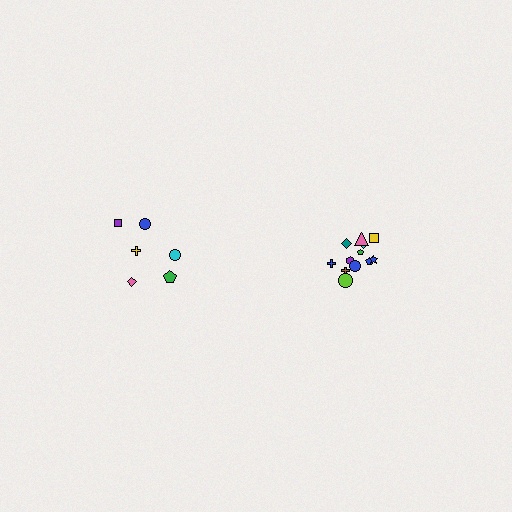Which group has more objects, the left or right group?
The right group.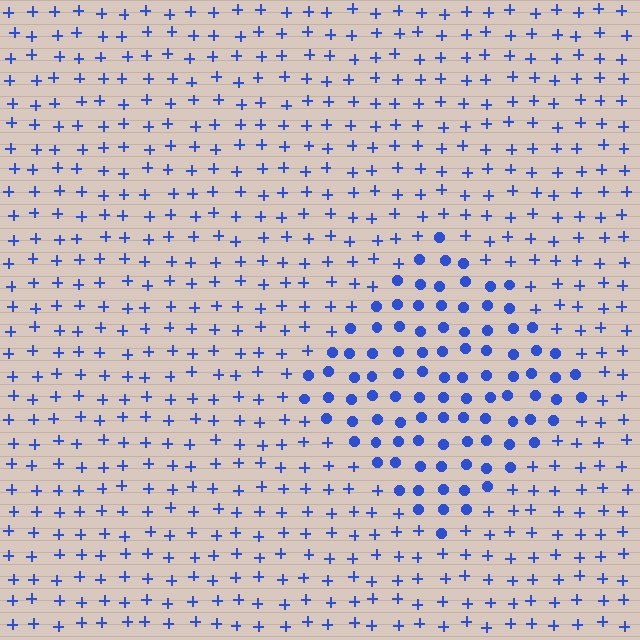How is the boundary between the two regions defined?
The boundary is defined by a change in element shape: circles inside vs. plus signs outside. All elements share the same color and spacing.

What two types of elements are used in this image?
The image uses circles inside the diamond region and plus signs outside it.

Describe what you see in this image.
The image is filled with small blue elements arranged in a uniform grid. A diamond-shaped region contains circles, while the surrounding area contains plus signs. The boundary is defined purely by the change in element shape.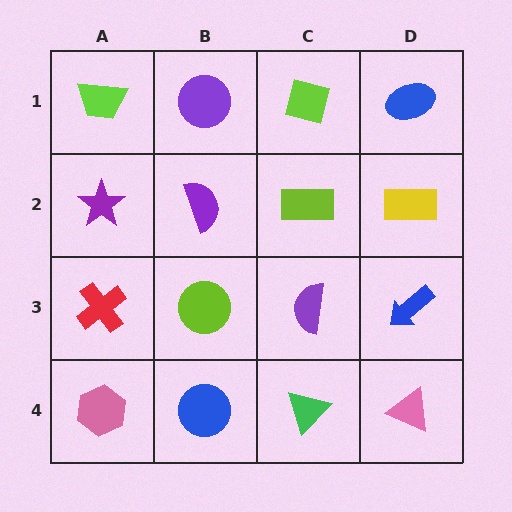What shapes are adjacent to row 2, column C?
A lime square (row 1, column C), a purple semicircle (row 3, column C), a purple semicircle (row 2, column B), a yellow rectangle (row 2, column D).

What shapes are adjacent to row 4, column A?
A red cross (row 3, column A), a blue circle (row 4, column B).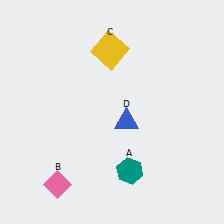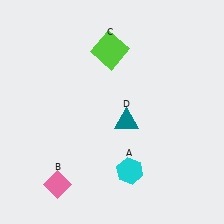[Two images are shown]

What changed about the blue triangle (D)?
In Image 1, D is blue. In Image 2, it changed to teal.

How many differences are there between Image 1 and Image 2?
There are 3 differences between the two images.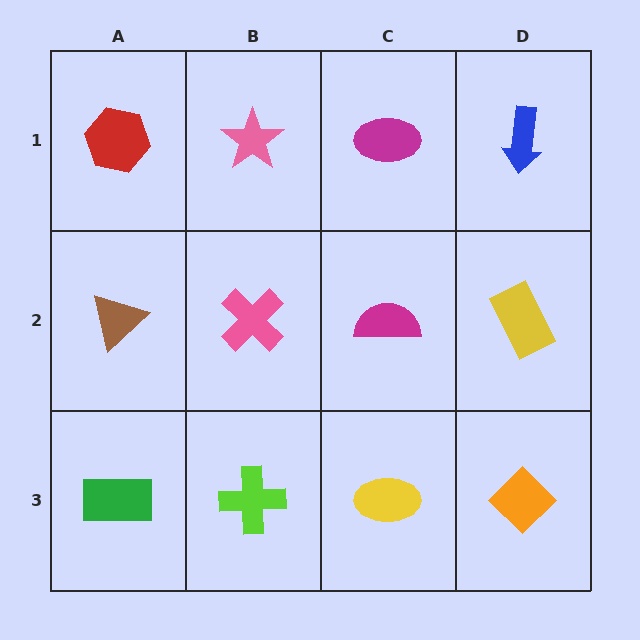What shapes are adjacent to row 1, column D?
A yellow rectangle (row 2, column D), a magenta ellipse (row 1, column C).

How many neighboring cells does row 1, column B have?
3.